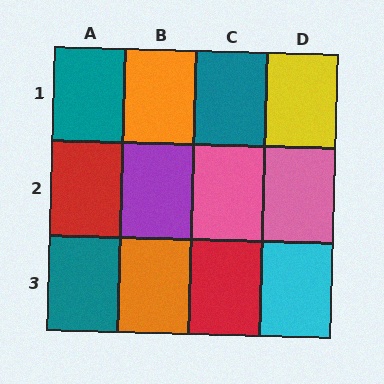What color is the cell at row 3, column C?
Red.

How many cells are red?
2 cells are red.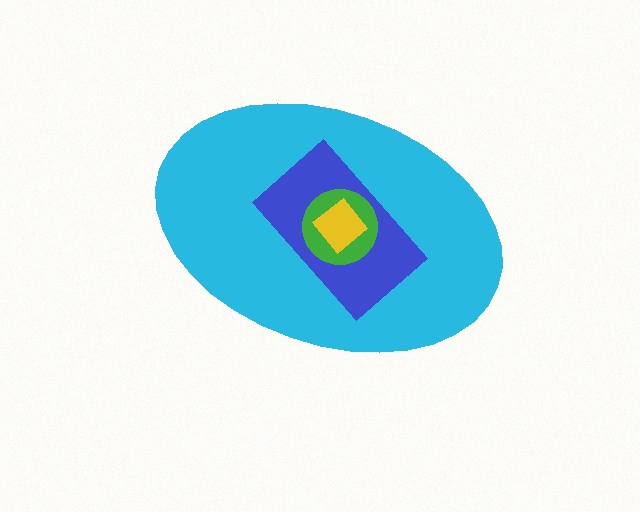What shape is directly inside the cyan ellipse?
The blue rectangle.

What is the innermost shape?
The yellow diamond.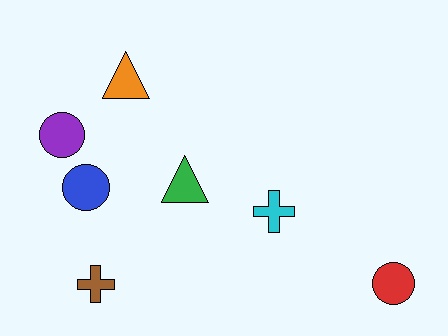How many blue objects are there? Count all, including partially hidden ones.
There is 1 blue object.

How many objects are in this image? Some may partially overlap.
There are 7 objects.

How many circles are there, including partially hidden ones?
There are 3 circles.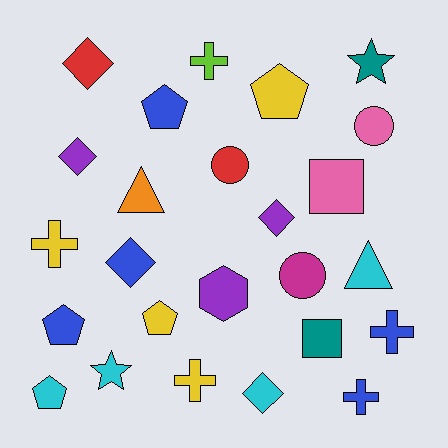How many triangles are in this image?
There are 2 triangles.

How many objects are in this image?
There are 25 objects.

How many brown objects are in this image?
There are no brown objects.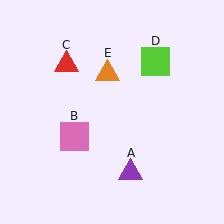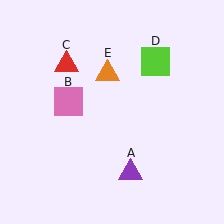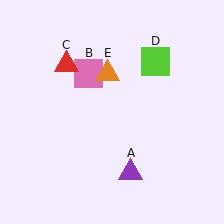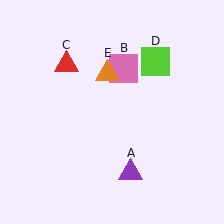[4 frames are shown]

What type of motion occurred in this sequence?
The pink square (object B) rotated clockwise around the center of the scene.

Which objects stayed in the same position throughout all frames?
Purple triangle (object A) and red triangle (object C) and lime square (object D) and orange triangle (object E) remained stationary.